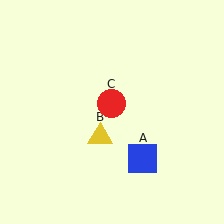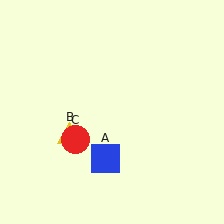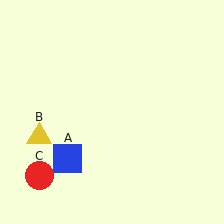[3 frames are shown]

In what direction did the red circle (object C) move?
The red circle (object C) moved down and to the left.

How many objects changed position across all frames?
3 objects changed position: blue square (object A), yellow triangle (object B), red circle (object C).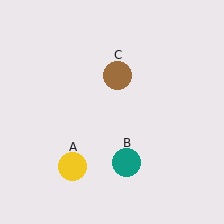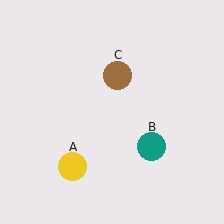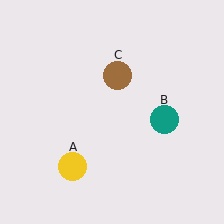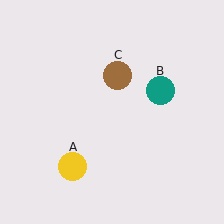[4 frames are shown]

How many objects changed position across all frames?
1 object changed position: teal circle (object B).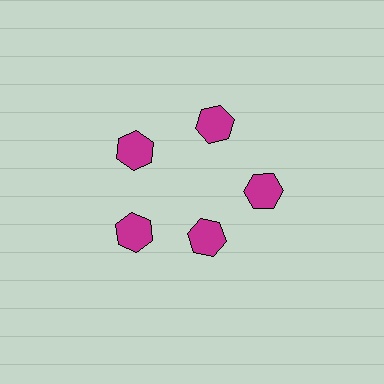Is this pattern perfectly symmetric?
No. The 5 magenta hexagons are arranged in a ring, but one element near the 5 o'clock position is pulled inward toward the center, breaking the 5-fold rotational symmetry.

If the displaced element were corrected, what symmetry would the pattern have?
It would have 5-fold rotational symmetry — the pattern would map onto itself every 72 degrees.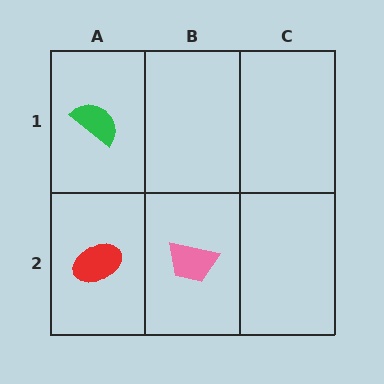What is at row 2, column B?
A pink trapezoid.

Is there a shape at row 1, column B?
No, that cell is empty.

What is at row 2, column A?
A red ellipse.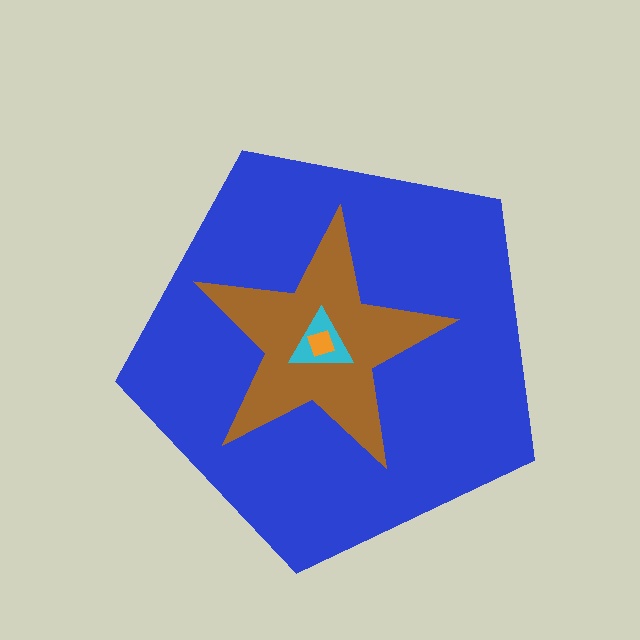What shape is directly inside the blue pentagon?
The brown star.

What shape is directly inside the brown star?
The cyan triangle.